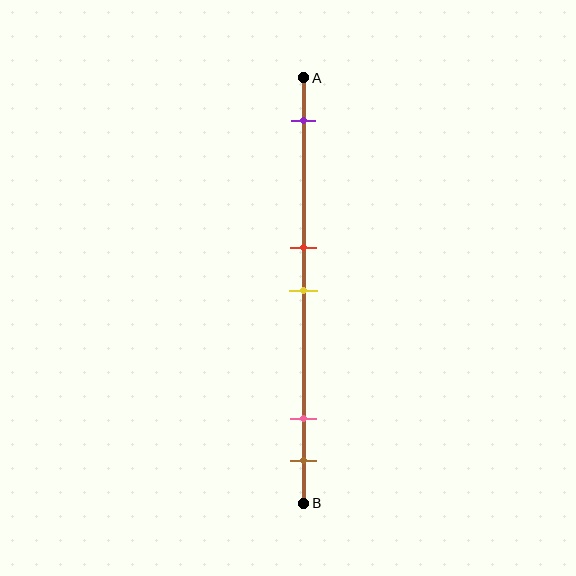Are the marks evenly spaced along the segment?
No, the marks are not evenly spaced.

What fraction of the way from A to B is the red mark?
The red mark is approximately 40% (0.4) of the way from A to B.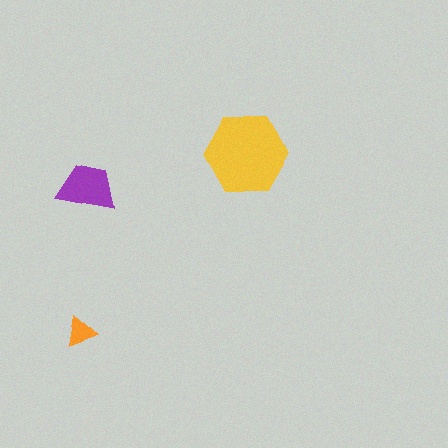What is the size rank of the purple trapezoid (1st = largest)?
2nd.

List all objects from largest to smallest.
The yellow hexagon, the purple trapezoid, the orange triangle.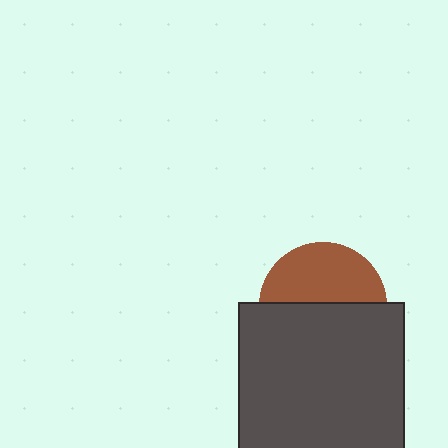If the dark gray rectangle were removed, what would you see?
You would see the complete brown circle.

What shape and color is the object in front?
The object in front is a dark gray rectangle.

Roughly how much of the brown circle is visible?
About half of it is visible (roughly 46%).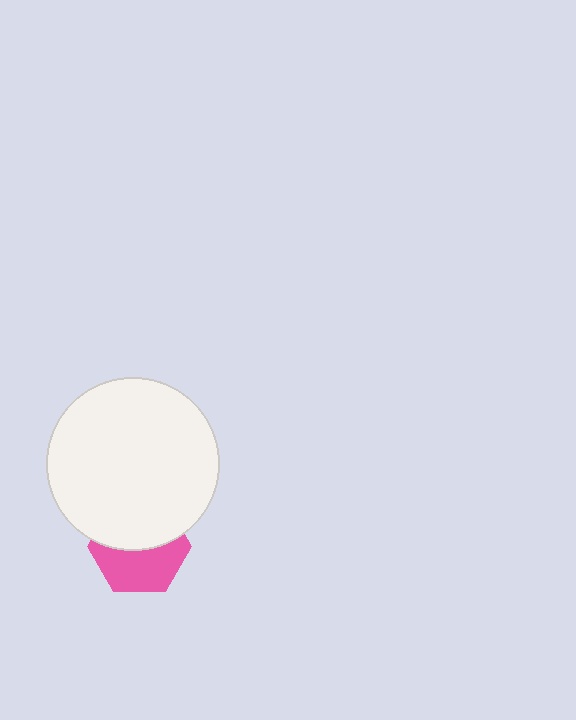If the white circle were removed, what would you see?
You would see the complete pink hexagon.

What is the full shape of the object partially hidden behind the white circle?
The partially hidden object is a pink hexagon.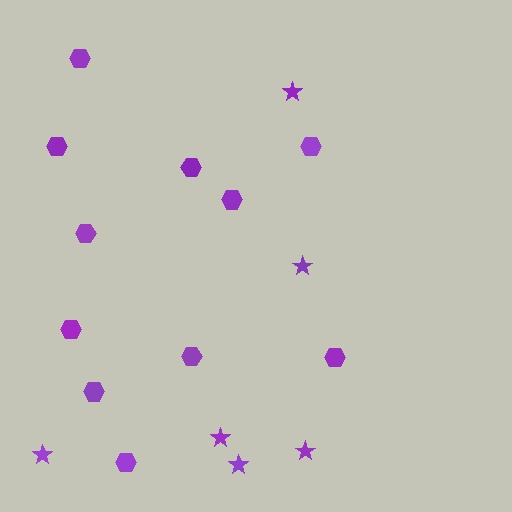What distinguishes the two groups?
There are 2 groups: one group of stars (6) and one group of hexagons (11).